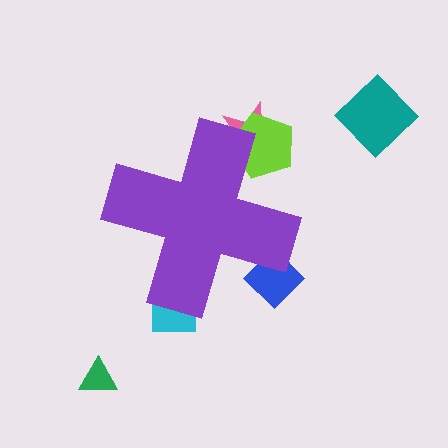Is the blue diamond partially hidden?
Yes, the blue diamond is partially hidden behind the purple cross.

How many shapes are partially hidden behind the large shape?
4 shapes are partially hidden.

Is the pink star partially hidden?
Yes, the pink star is partially hidden behind the purple cross.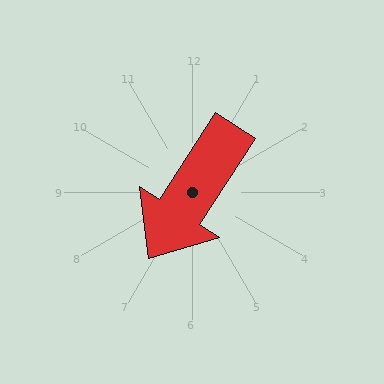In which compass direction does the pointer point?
Southwest.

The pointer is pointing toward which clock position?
Roughly 7 o'clock.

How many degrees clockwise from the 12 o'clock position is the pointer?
Approximately 213 degrees.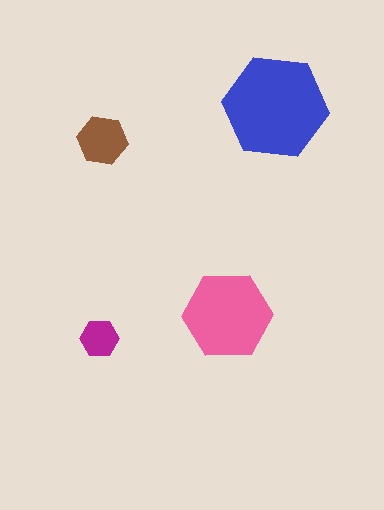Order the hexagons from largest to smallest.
the blue one, the pink one, the brown one, the magenta one.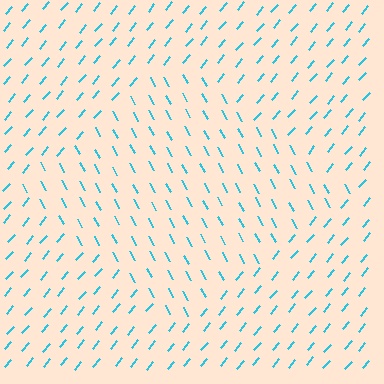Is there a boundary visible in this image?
Yes, there is a texture boundary formed by a change in line orientation.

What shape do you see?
I see a diamond.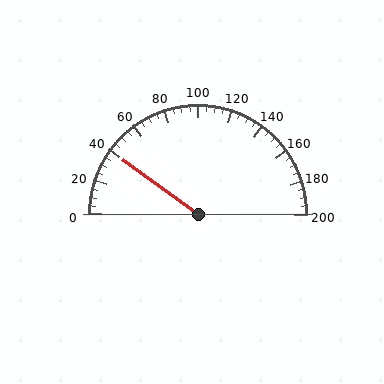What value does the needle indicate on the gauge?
The needle indicates approximately 40.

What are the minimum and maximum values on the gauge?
The gauge ranges from 0 to 200.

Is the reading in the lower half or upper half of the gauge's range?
The reading is in the lower half of the range (0 to 200).